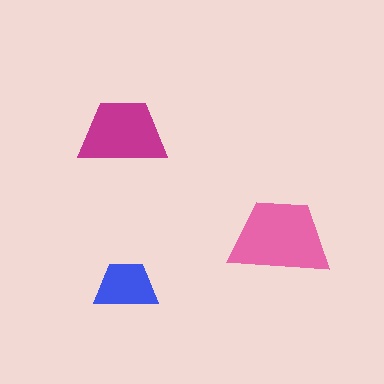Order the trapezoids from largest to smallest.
the pink one, the magenta one, the blue one.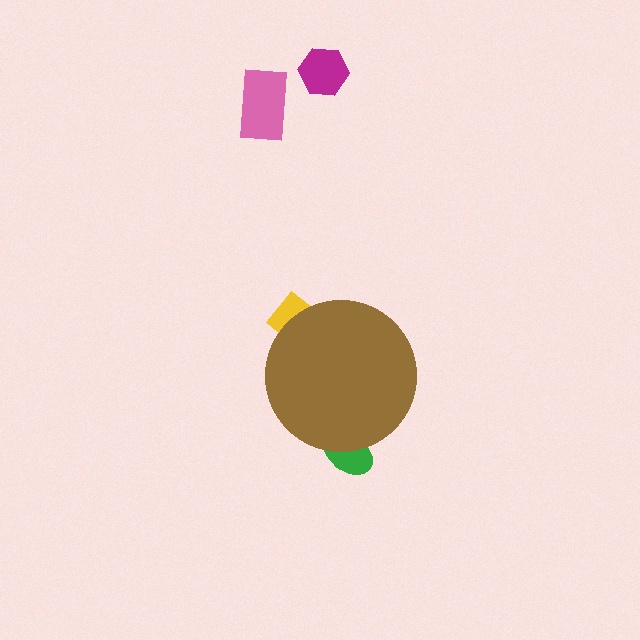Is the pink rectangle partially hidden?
No, the pink rectangle is fully visible.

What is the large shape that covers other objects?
A brown circle.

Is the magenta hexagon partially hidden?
No, the magenta hexagon is fully visible.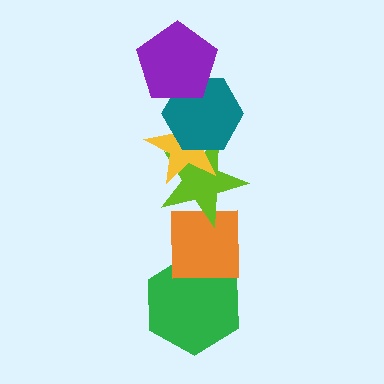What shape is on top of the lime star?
The yellow star is on top of the lime star.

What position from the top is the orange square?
The orange square is 5th from the top.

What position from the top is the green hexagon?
The green hexagon is 6th from the top.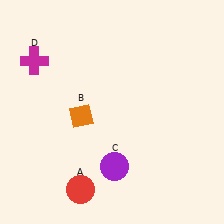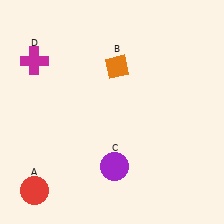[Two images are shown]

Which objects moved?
The objects that moved are: the red circle (A), the orange diamond (B).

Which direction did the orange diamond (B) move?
The orange diamond (B) moved up.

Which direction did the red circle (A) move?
The red circle (A) moved left.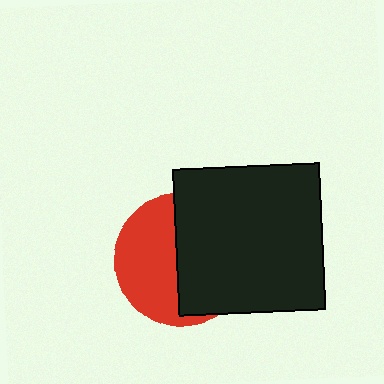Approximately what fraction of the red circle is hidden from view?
Roughly 52% of the red circle is hidden behind the black square.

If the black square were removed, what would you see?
You would see the complete red circle.